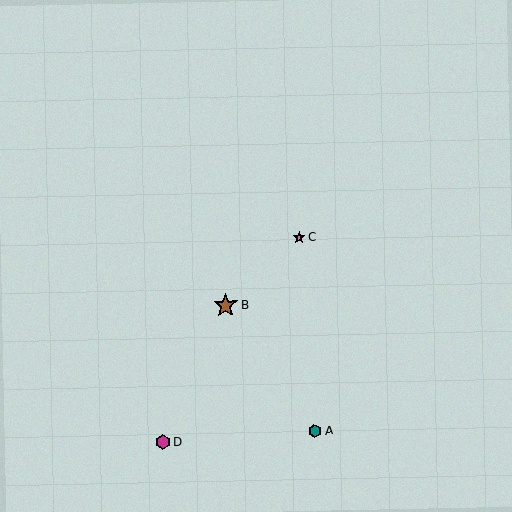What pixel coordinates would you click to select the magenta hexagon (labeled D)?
Click at (163, 442) to select the magenta hexagon D.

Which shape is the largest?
The brown star (labeled B) is the largest.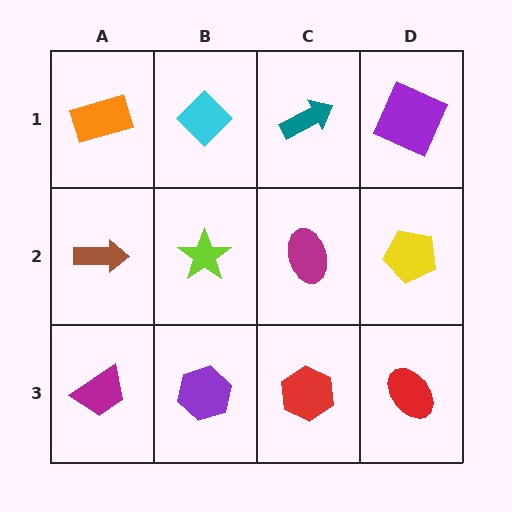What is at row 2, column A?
A brown arrow.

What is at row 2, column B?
A lime star.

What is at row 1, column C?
A teal arrow.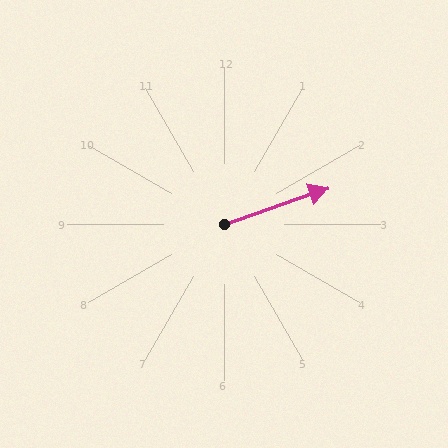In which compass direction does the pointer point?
East.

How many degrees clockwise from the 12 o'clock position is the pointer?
Approximately 71 degrees.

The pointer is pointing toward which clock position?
Roughly 2 o'clock.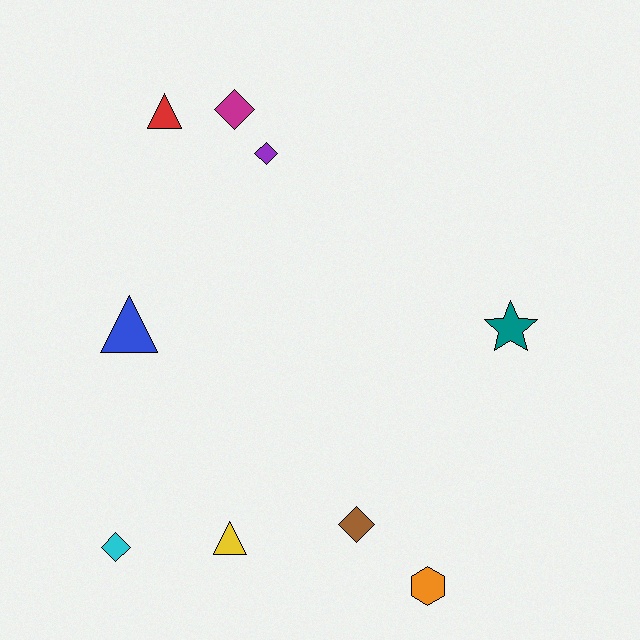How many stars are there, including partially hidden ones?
There is 1 star.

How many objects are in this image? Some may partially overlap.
There are 9 objects.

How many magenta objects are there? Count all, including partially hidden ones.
There is 1 magenta object.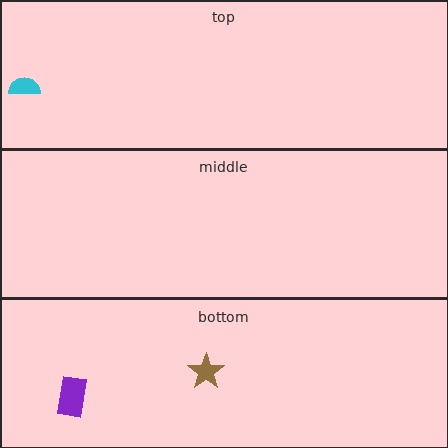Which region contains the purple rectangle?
The bottom region.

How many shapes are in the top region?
1.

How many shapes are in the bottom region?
2.